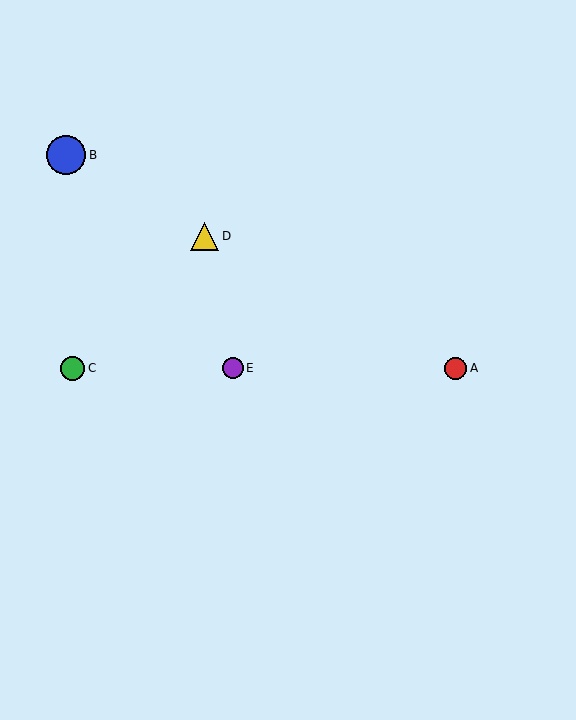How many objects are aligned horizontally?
3 objects (A, C, E) are aligned horizontally.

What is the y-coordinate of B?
Object B is at y≈155.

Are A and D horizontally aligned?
No, A is at y≈368 and D is at y≈236.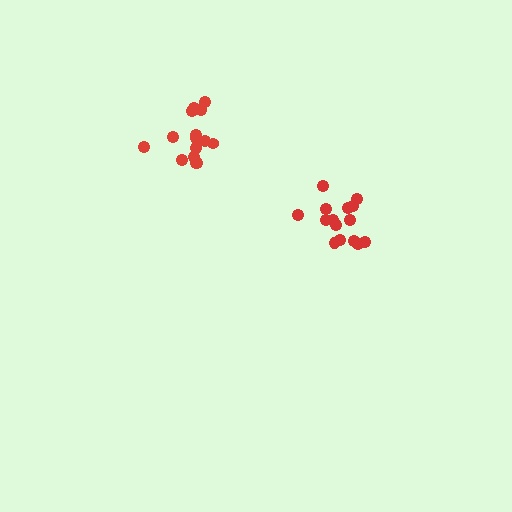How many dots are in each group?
Group 1: 16 dots, Group 2: 15 dots (31 total).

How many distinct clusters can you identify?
There are 2 distinct clusters.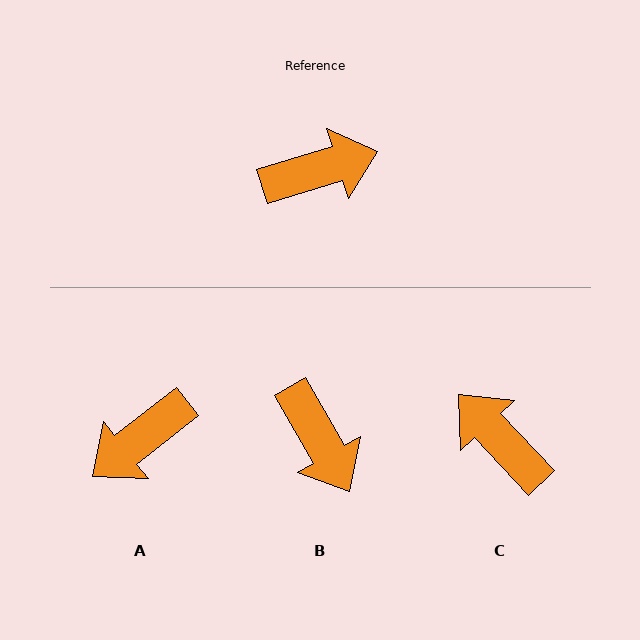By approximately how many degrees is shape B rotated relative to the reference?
Approximately 77 degrees clockwise.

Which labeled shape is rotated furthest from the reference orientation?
A, about 159 degrees away.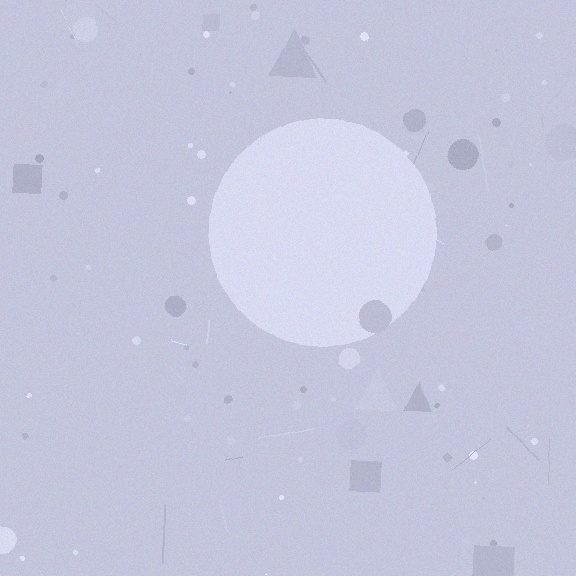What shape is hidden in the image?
A circle is hidden in the image.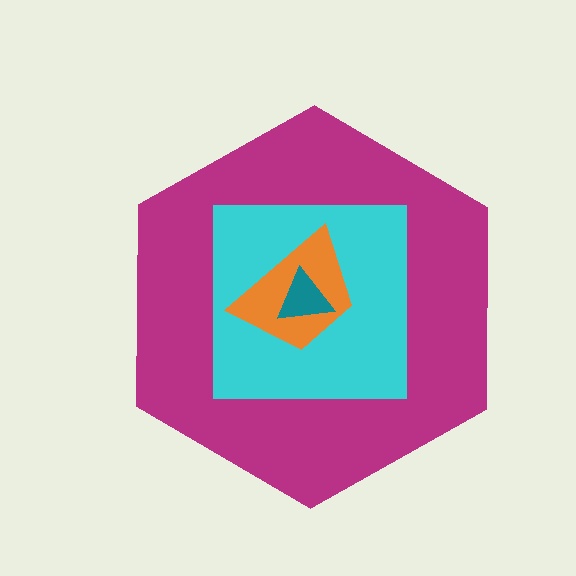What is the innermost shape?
The teal triangle.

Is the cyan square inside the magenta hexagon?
Yes.